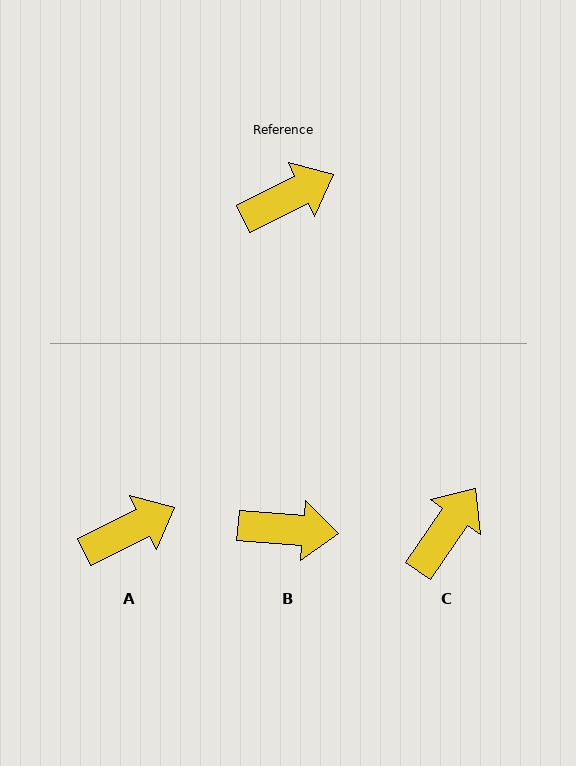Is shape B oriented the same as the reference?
No, it is off by about 31 degrees.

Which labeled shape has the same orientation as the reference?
A.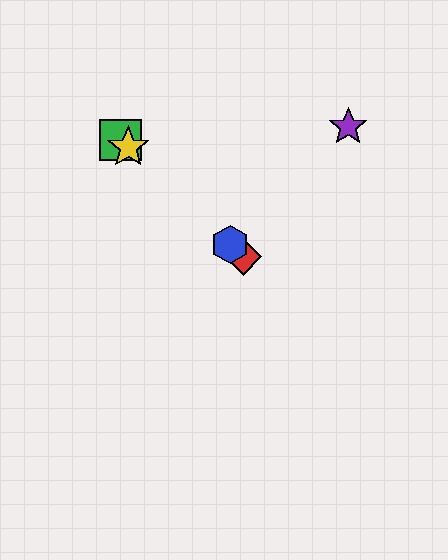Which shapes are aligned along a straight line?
The red diamond, the blue hexagon, the green square, the yellow star are aligned along a straight line.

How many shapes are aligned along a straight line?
4 shapes (the red diamond, the blue hexagon, the green square, the yellow star) are aligned along a straight line.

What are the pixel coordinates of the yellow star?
The yellow star is at (128, 147).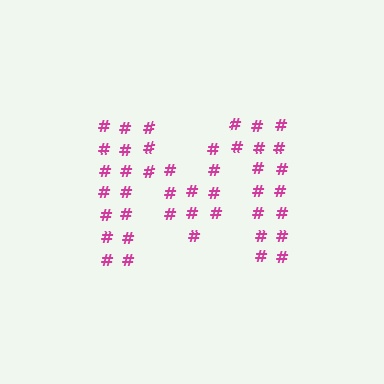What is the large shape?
The large shape is the letter M.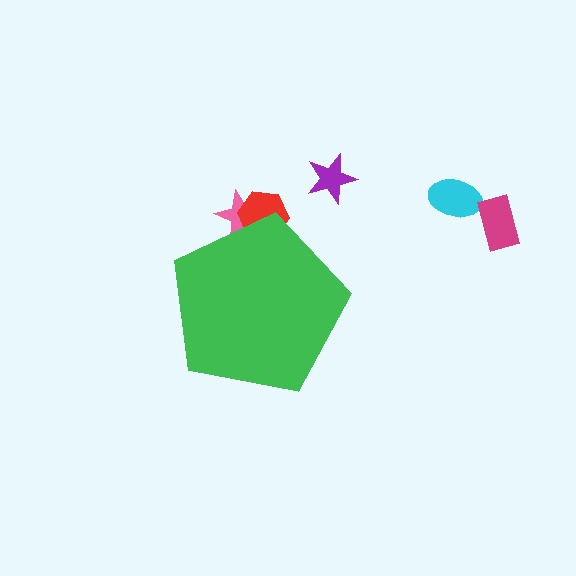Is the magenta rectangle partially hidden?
No, the magenta rectangle is fully visible.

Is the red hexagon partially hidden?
Yes, the red hexagon is partially hidden behind the green pentagon.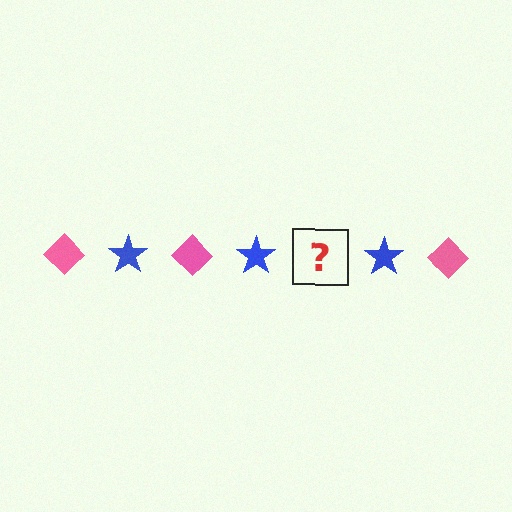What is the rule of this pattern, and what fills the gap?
The rule is that the pattern alternates between pink diamond and blue star. The gap should be filled with a pink diamond.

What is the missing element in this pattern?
The missing element is a pink diamond.